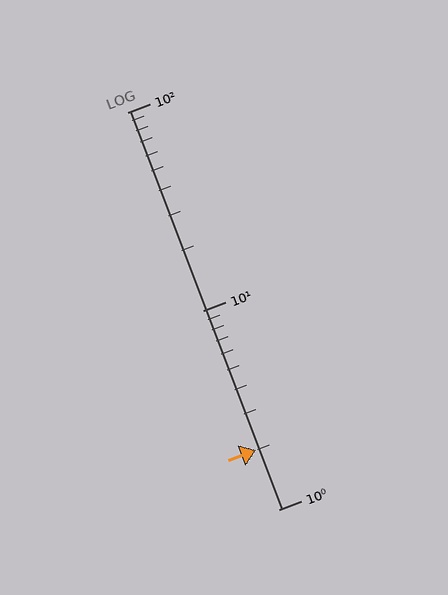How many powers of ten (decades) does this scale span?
The scale spans 2 decades, from 1 to 100.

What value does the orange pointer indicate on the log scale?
The pointer indicates approximately 2.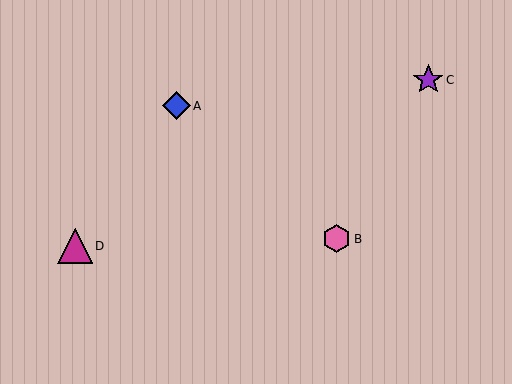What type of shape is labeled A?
Shape A is a blue diamond.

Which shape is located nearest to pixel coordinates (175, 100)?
The blue diamond (labeled A) at (176, 106) is nearest to that location.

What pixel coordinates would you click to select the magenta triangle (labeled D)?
Click at (75, 246) to select the magenta triangle D.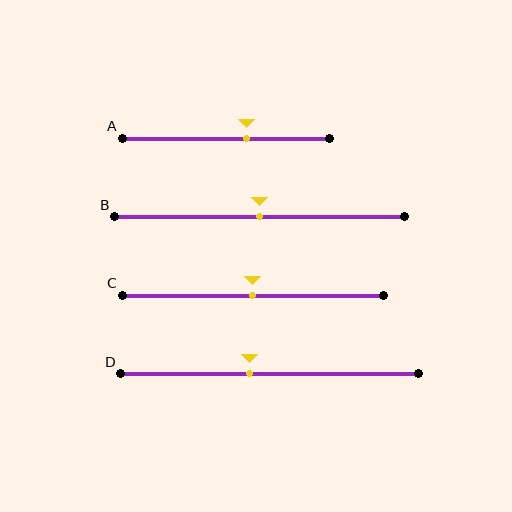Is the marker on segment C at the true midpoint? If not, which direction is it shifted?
Yes, the marker on segment C is at the true midpoint.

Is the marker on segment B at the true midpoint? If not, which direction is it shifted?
Yes, the marker on segment B is at the true midpoint.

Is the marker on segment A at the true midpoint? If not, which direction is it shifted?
No, the marker on segment A is shifted to the right by about 10% of the segment length.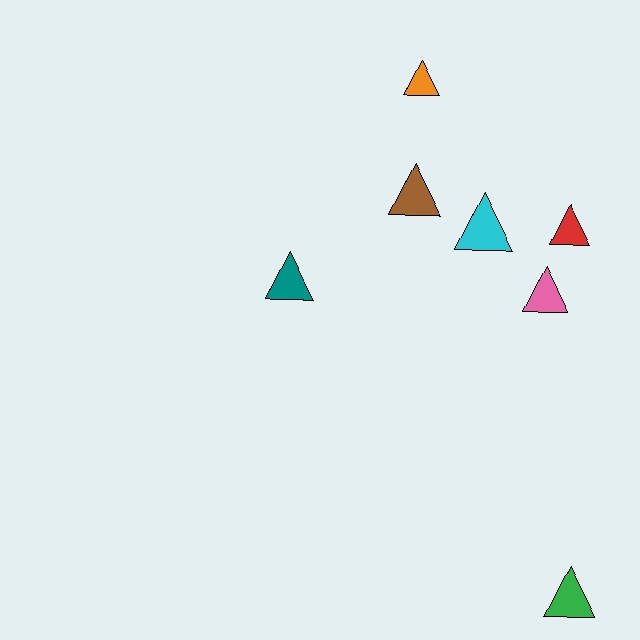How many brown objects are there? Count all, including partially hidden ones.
There is 1 brown object.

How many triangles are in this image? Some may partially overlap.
There are 7 triangles.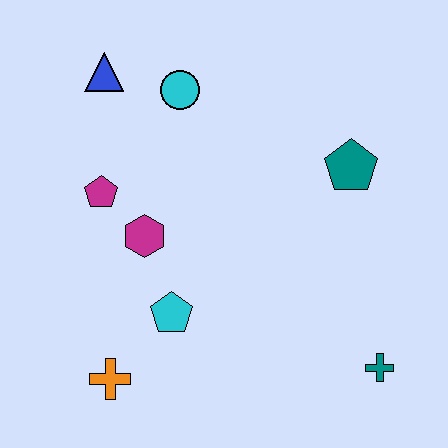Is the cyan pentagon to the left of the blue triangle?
No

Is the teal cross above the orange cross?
Yes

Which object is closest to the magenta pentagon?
The magenta hexagon is closest to the magenta pentagon.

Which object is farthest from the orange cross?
The teal pentagon is farthest from the orange cross.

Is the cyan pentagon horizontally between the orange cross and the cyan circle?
Yes